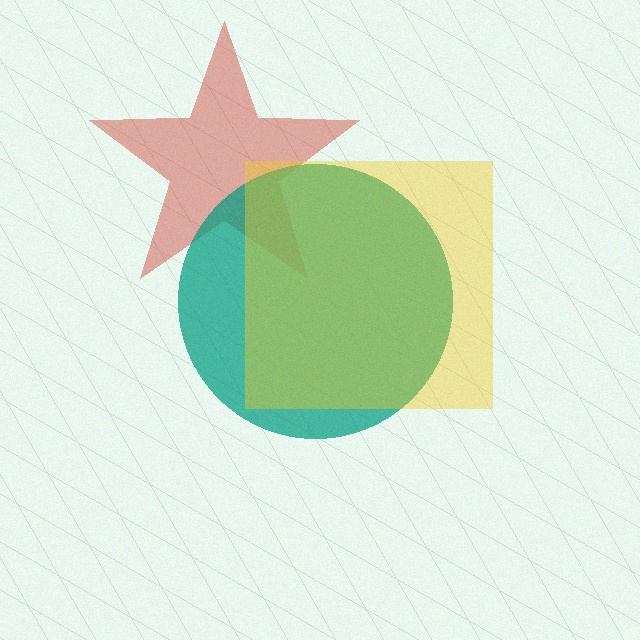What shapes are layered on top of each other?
The layered shapes are: a red star, a teal circle, a yellow square.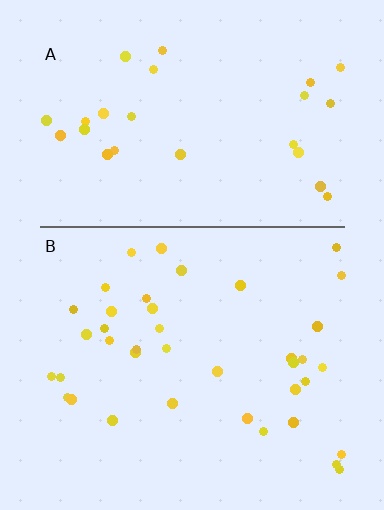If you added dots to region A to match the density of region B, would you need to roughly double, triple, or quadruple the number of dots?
Approximately double.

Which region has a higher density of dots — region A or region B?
B (the bottom).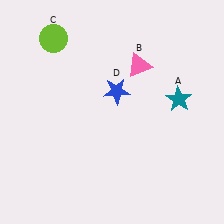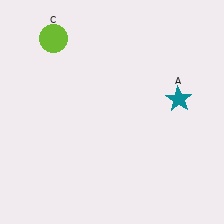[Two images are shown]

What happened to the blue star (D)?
The blue star (D) was removed in Image 2. It was in the top-right area of Image 1.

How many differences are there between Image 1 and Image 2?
There are 2 differences between the two images.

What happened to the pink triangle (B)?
The pink triangle (B) was removed in Image 2. It was in the top-right area of Image 1.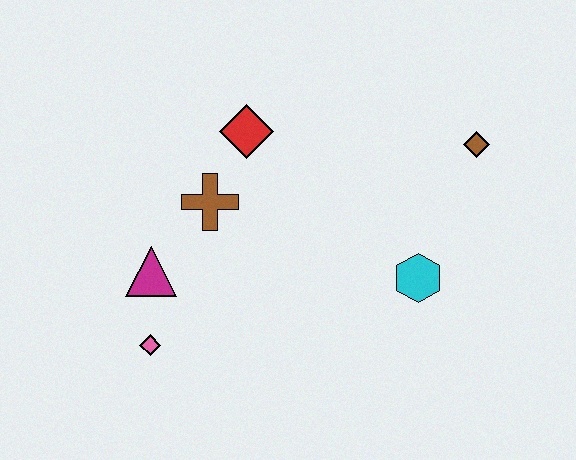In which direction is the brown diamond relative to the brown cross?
The brown diamond is to the right of the brown cross.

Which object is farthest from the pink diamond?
The brown diamond is farthest from the pink diamond.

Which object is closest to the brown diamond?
The cyan hexagon is closest to the brown diamond.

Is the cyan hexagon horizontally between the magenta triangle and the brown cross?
No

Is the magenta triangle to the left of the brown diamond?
Yes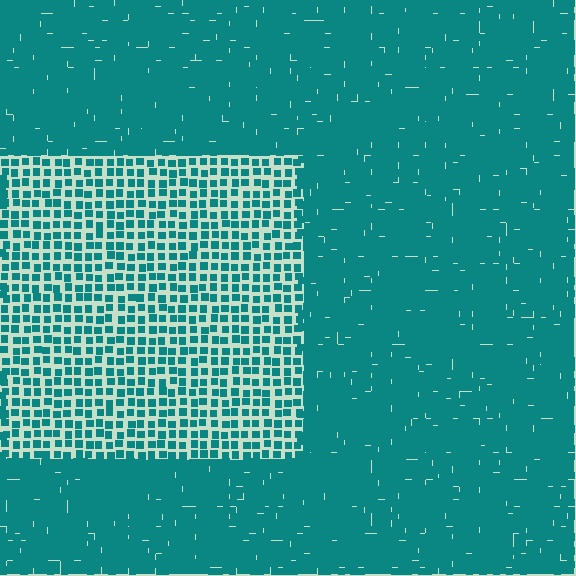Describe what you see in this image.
The image contains small teal elements arranged at two different densities. A rectangle-shaped region is visible where the elements are less densely packed than the surrounding area.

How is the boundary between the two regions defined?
The boundary is defined by a change in element density (approximately 2.4x ratio). All elements are the same color, size, and shape.